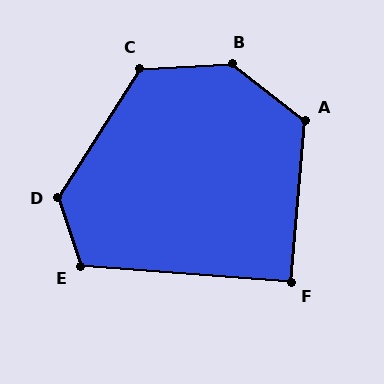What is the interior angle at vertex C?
Approximately 125 degrees (obtuse).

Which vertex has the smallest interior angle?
F, at approximately 91 degrees.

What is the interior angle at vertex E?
Approximately 112 degrees (obtuse).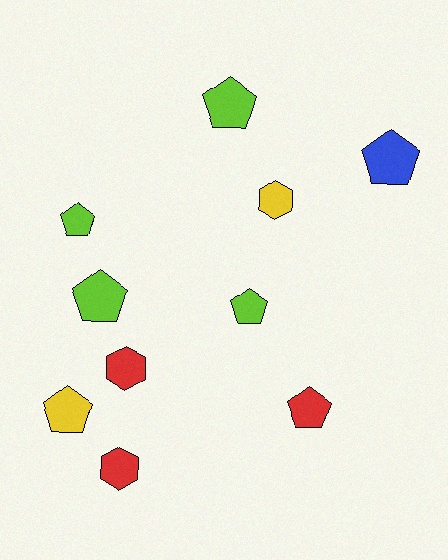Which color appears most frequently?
Lime, with 4 objects.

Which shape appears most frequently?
Pentagon, with 7 objects.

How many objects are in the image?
There are 10 objects.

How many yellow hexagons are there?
There is 1 yellow hexagon.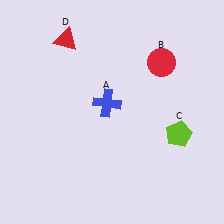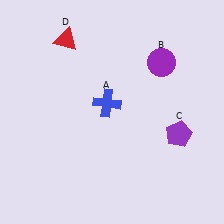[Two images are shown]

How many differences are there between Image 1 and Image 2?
There are 2 differences between the two images.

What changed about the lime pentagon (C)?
In Image 1, C is lime. In Image 2, it changed to purple.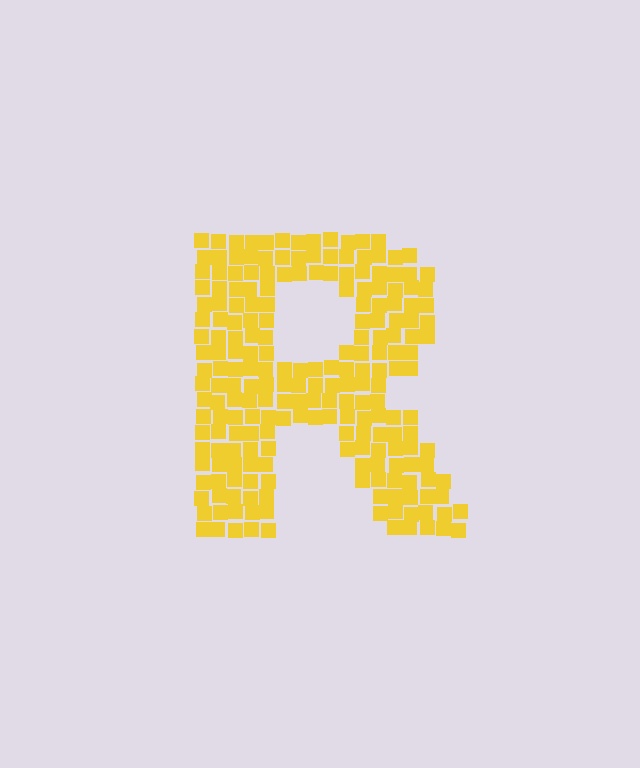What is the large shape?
The large shape is the letter R.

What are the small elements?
The small elements are squares.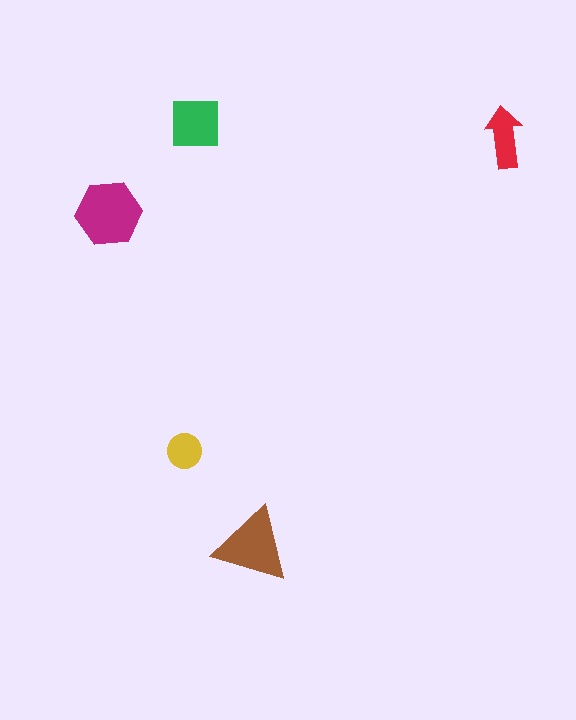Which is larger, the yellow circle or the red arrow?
The red arrow.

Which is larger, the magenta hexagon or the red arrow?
The magenta hexagon.